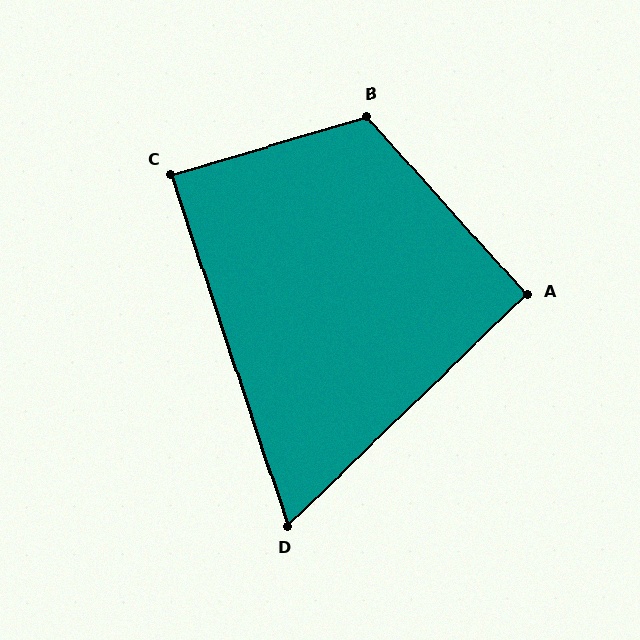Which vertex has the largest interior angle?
B, at approximately 116 degrees.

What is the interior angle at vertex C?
Approximately 88 degrees (approximately right).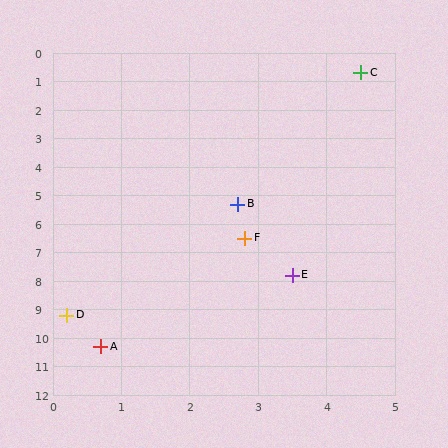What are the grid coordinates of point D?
Point D is at approximately (0.2, 9.2).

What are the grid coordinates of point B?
Point B is at approximately (2.7, 5.3).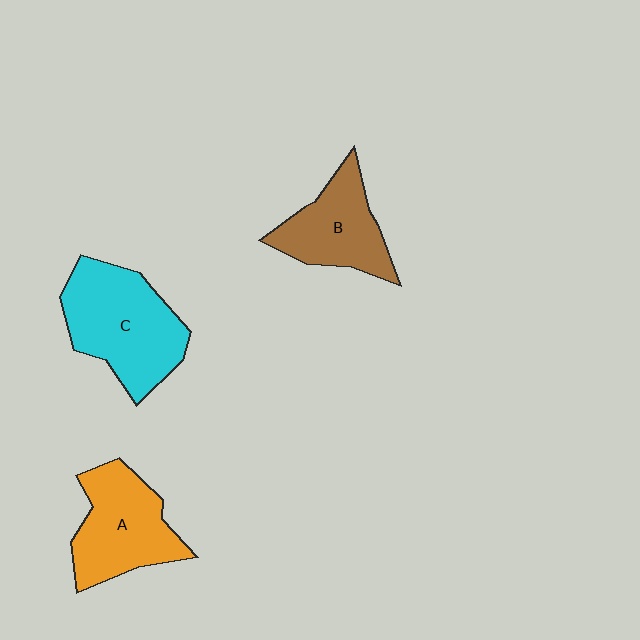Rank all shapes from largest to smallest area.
From largest to smallest: C (cyan), A (orange), B (brown).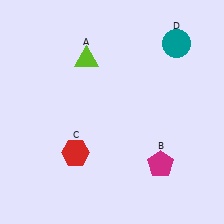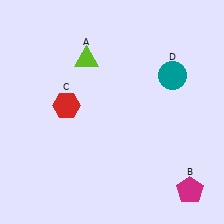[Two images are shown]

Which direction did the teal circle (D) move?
The teal circle (D) moved down.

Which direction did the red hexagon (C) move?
The red hexagon (C) moved up.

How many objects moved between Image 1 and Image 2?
3 objects moved between the two images.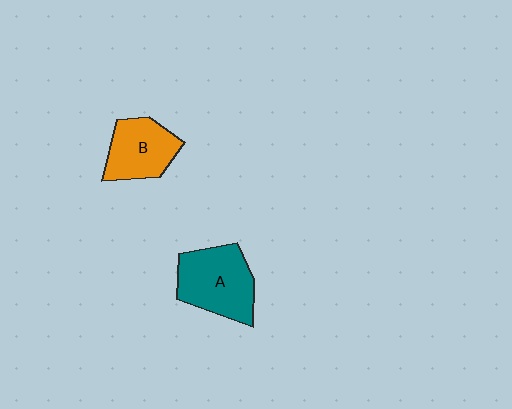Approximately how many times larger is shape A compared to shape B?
Approximately 1.3 times.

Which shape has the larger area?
Shape A (teal).